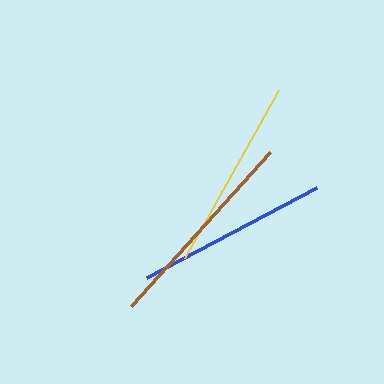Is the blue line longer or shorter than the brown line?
The brown line is longer than the blue line.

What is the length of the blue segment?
The blue segment is approximately 193 pixels long.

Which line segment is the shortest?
The yellow line is the shortest at approximately 192 pixels.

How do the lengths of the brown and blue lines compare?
The brown and blue lines are approximately the same length.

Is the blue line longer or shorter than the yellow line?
The blue line is longer than the yellow line.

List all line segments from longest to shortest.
From longest to shortest: brown, blue, yellow.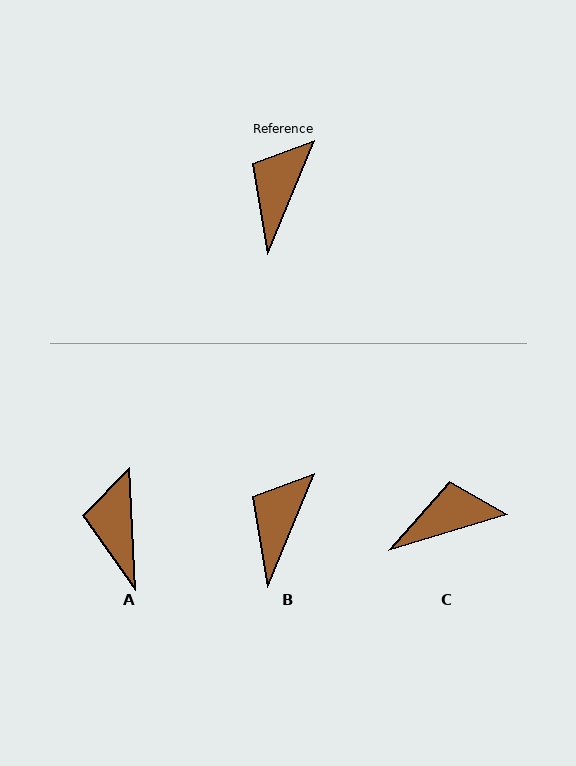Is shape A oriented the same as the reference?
No, it is off by about 25 degrees.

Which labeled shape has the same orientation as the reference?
B.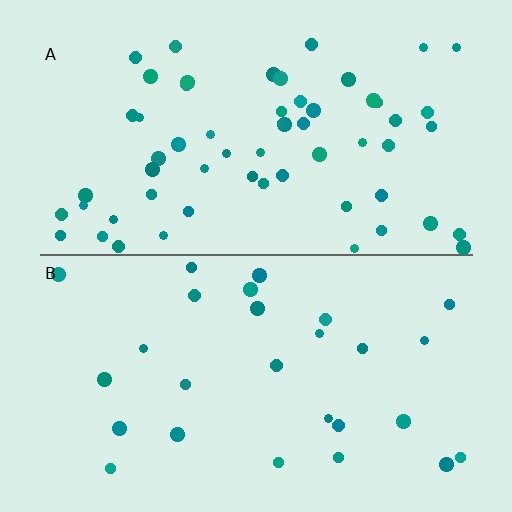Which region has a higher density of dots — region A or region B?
A (the top).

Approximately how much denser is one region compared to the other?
Approximately 2.2× — region A over region B.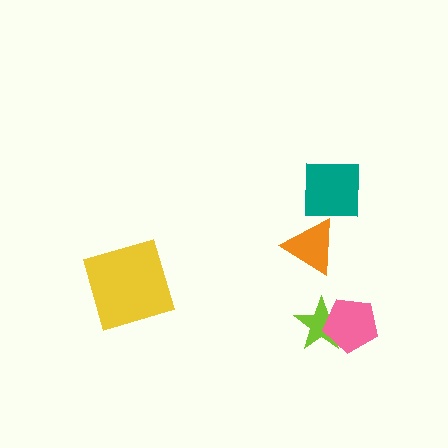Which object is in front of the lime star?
The pink pentagon is in front of the lime star.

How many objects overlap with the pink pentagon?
1 object overlaps with the pink pentagon.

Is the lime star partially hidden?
Yes, it is partially covered by another shape.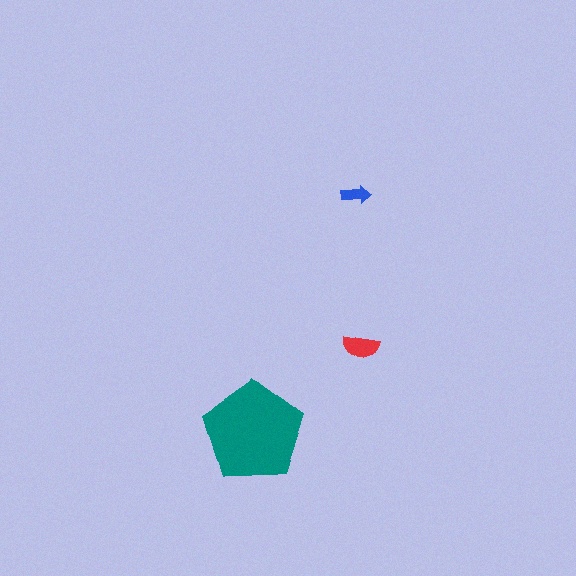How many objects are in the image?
There are 3 objects in the image.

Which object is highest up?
The blue arrow is topmost.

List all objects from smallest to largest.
The blue arrow, the red semicircle, the teal pentagon.